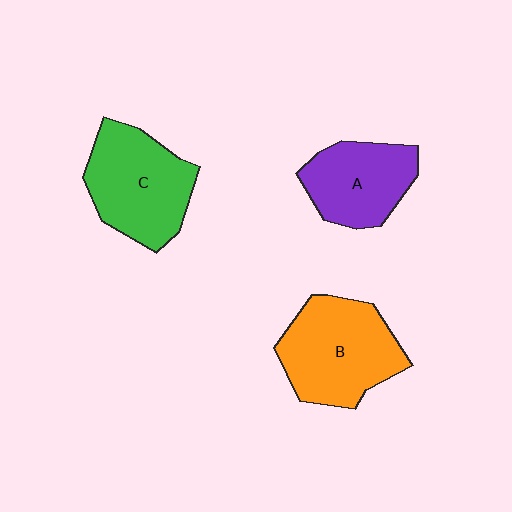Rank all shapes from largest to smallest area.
From largest to smallest: B (orange), C (green), A (purple).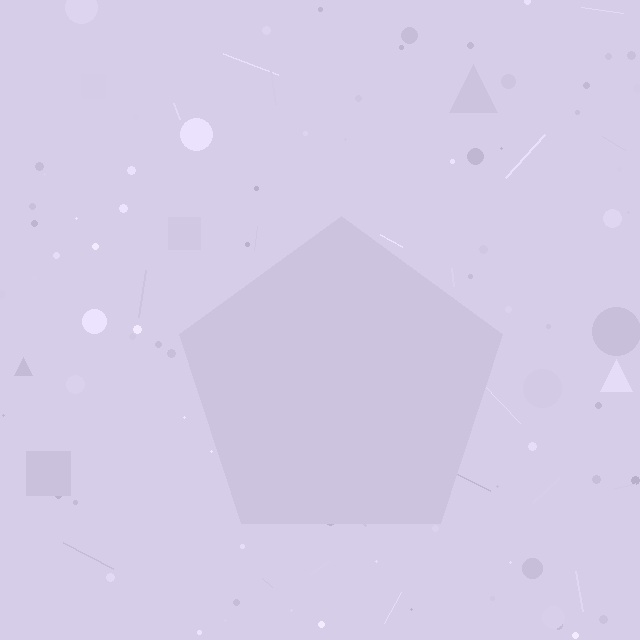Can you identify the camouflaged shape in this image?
The camouflaged shape is a pentagon.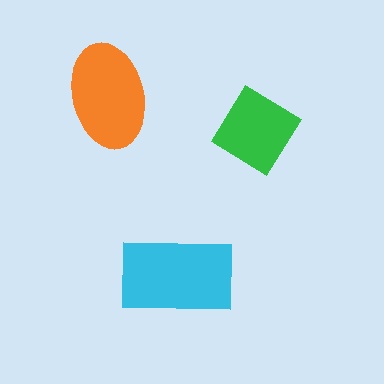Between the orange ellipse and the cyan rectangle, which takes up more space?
The cyan rectangle.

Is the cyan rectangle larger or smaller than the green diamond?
Larger.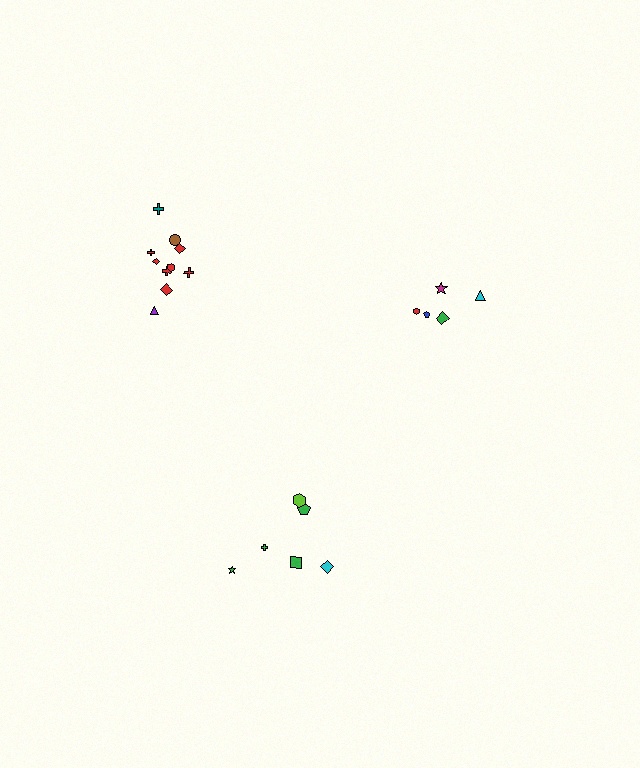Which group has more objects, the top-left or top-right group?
The top-left group.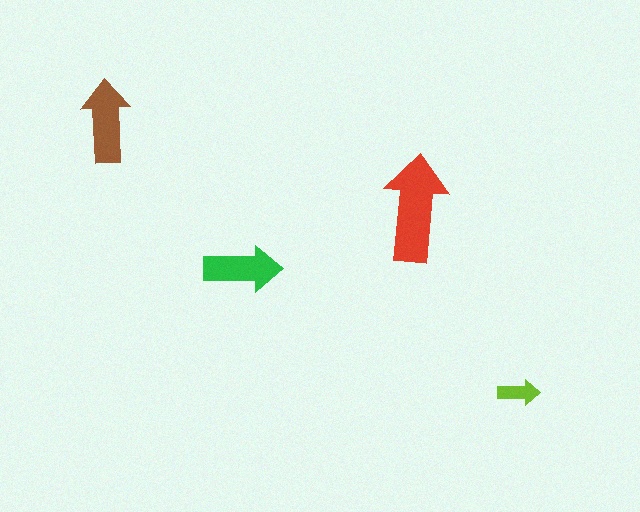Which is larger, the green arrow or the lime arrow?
The green one.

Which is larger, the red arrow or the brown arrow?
The red one.